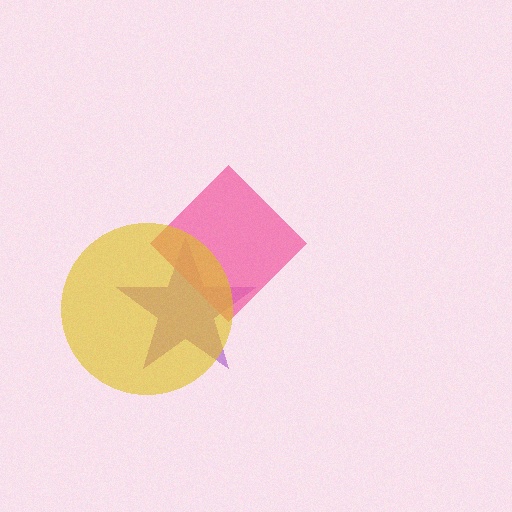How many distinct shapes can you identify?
There are 3 distinct shapes: a purple star, a pink diamond, a yellow circle.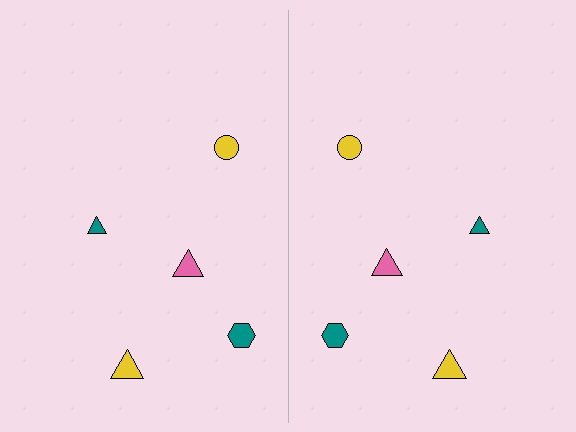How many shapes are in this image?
There are 10 shapes in this image.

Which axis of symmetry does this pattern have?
The pattern has a vertical axis of symmetry running through the center of the image.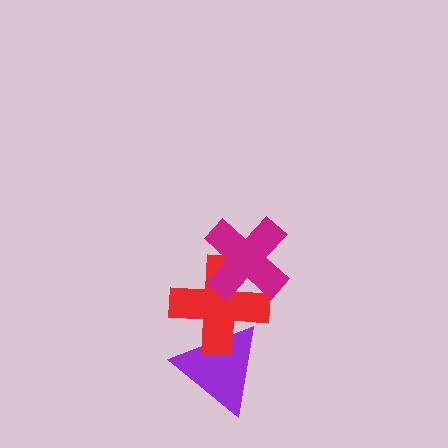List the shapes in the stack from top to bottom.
From top to bottom: the magenta cross, the red cross, the purple triangle.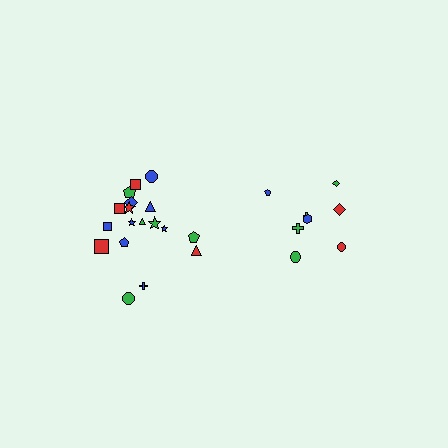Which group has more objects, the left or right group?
The left group.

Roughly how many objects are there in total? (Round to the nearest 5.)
Roughly 25 objects in total.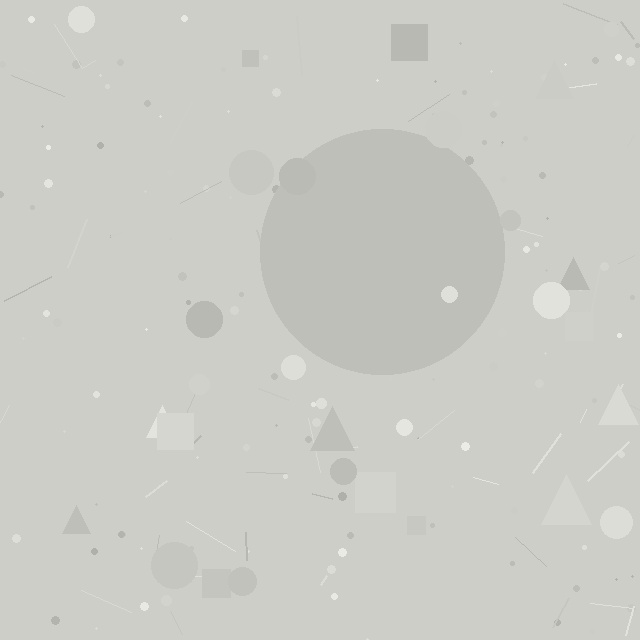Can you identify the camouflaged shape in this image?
The camouflaged shape is a circle.